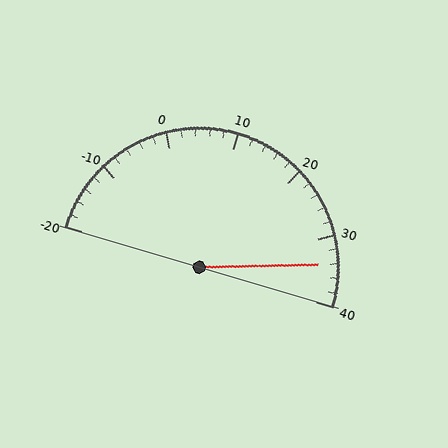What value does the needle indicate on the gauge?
The needle indicates approximately 34.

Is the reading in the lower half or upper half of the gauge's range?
The reading is in the upper half of the range (-20 to 40).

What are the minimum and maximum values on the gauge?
The gauge ranges from -20 to 40.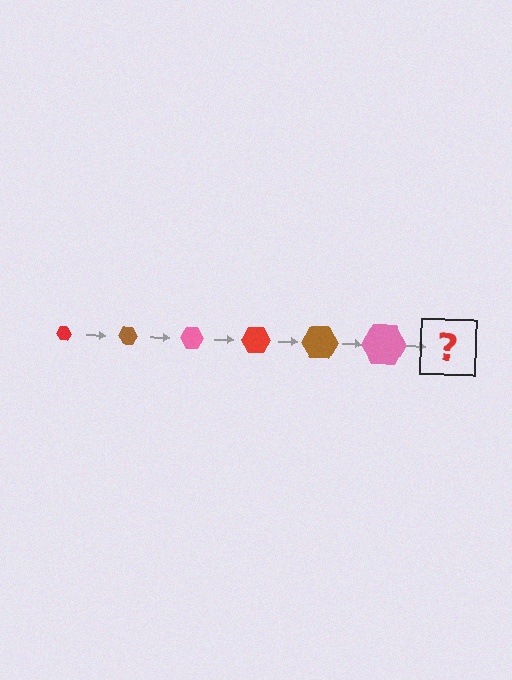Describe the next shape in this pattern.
It should be a red hexagon, larger than the previous one.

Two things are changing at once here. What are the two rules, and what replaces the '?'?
The two rules are that the hexagon grows larger each step and the color cycles through red, brown, and pink. The '?' should be a red hexagon, larger than the previous one.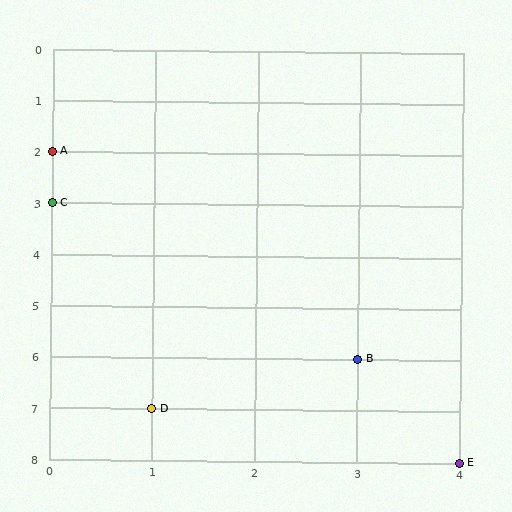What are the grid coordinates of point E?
Point E is at grid coordinates (4, 8).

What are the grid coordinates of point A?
Point A is at grid coordinates (0, 2).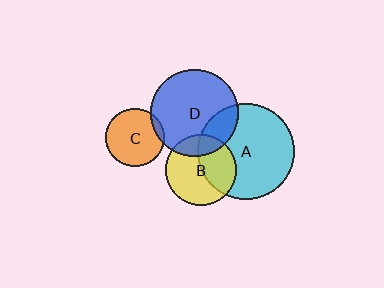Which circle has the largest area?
Circle A (cyan).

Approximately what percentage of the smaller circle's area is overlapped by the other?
Approximately 40%.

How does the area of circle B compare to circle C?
Approximately 1.5 times.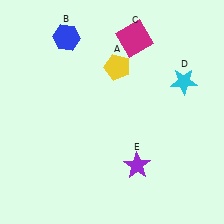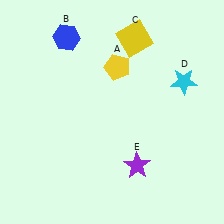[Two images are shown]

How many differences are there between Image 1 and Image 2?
There is 1 difference between the two images.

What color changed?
The square (C) changed from magenta in Image 1 to yellow in Image 2.